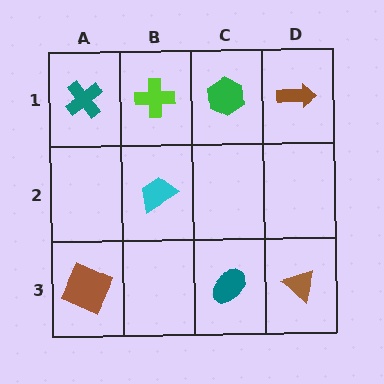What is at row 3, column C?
A teal ellipse.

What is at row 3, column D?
A brown triangle.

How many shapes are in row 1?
4 shapes.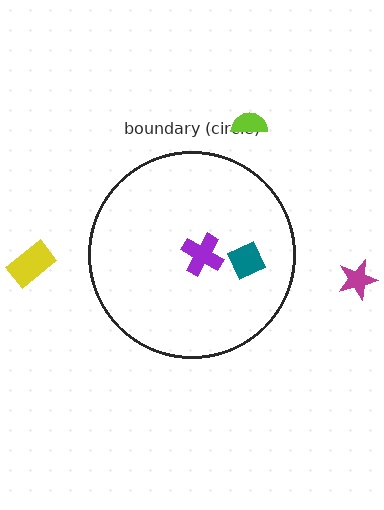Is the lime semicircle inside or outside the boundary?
Outside.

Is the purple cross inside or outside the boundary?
Inside.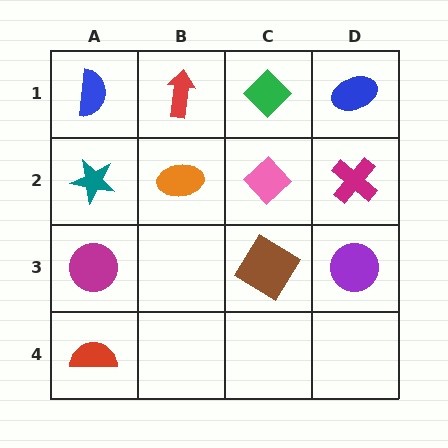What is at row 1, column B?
A red arrow.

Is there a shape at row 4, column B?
No, that cell is empty.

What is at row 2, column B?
An orange ellipse.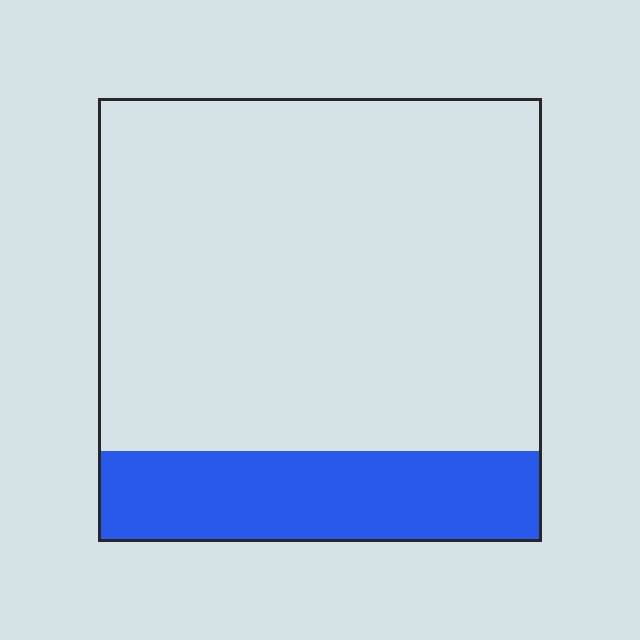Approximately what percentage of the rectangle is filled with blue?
Approximately 20%.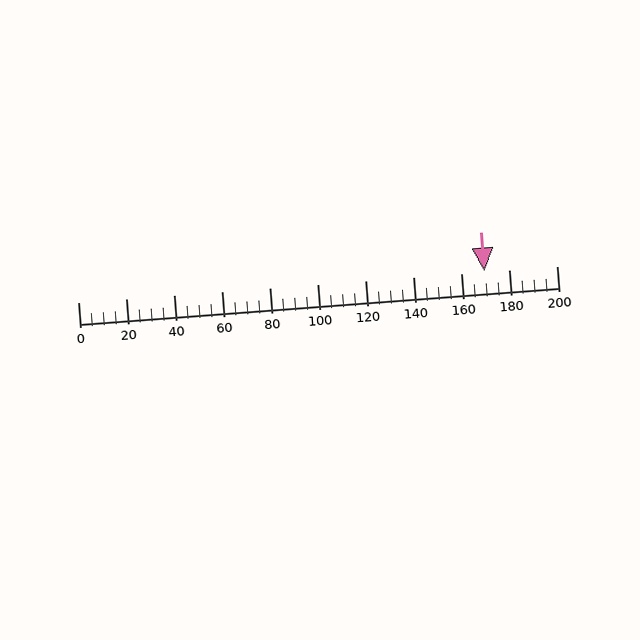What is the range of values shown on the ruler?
The ruler shows values from 0 to 200.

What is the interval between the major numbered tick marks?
The major tick marks are spaced 20 units apart.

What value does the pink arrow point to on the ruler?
The pink arrow points to approximately 170.